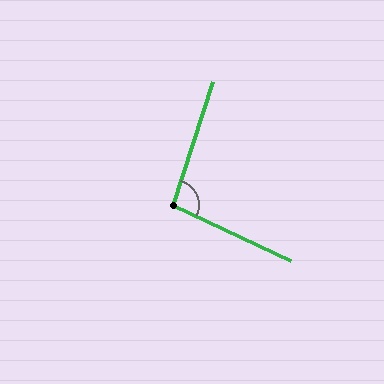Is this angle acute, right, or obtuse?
It is obtuse.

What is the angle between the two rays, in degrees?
Approximately 98 degrees.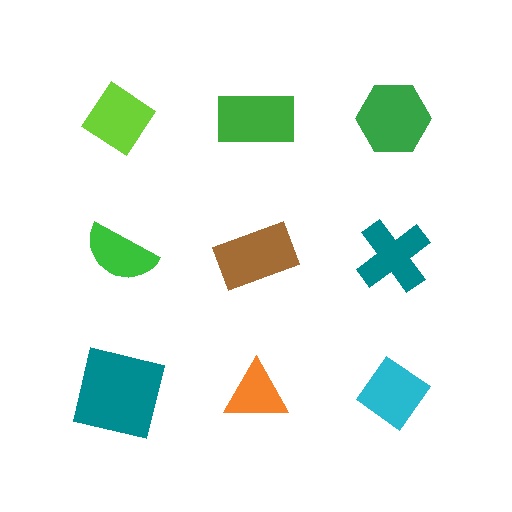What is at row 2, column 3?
A teal cross.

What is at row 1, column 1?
A lime diamond.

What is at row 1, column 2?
A green rectangle.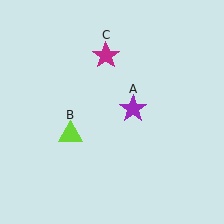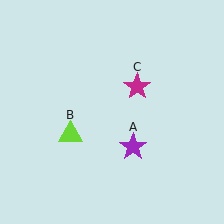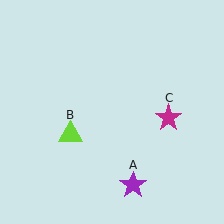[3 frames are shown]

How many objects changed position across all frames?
2 objects changed position: purple star (object A), magenta star (object C).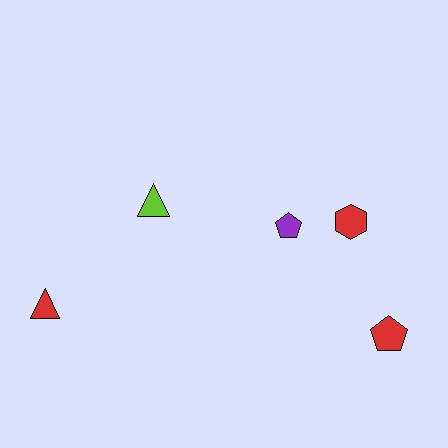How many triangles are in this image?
There are 2 triangles.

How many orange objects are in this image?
There are no orange objects.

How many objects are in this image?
There are 5 objects.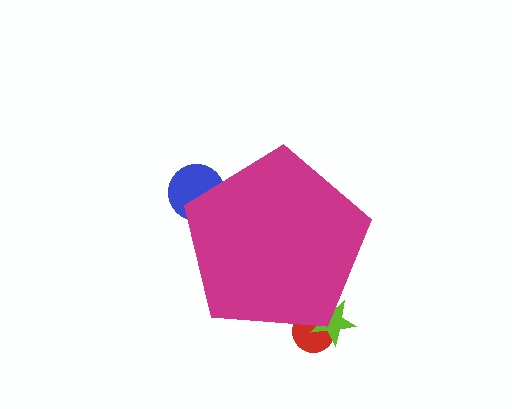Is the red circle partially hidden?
Yes, the red circle is partially hidden behind the magenta pentagon.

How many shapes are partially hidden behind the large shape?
3 shapes are partially hidden.